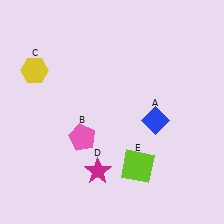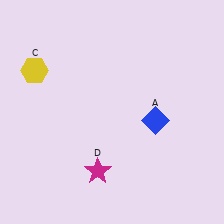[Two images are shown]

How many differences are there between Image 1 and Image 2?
There are 2 differences between the two images.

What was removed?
The pink pentagon (B), the lime square (E) were removed in Image 2.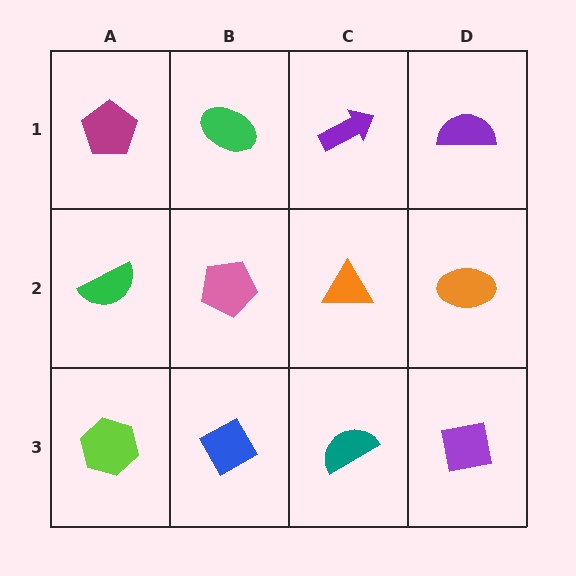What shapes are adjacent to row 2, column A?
A magenta pentagon (row 1, column A), a lime hexagon (row 3, column A), a pink pentagon (row 2, column B).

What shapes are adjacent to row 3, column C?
An orange triangle (row 2, column C), a blue diamond (row 3, column B), a purple square (row 3, column D).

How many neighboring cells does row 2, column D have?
3.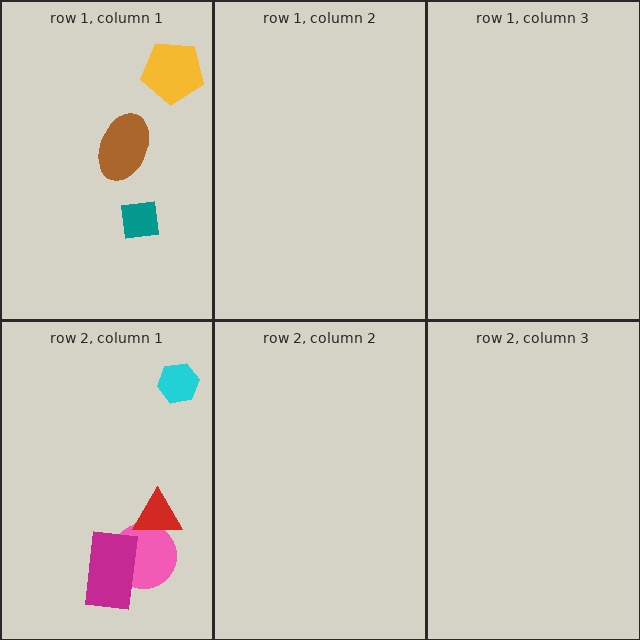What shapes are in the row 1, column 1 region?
The brown ellipse, the teal square, the yellow pentagon.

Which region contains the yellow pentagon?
The row 1, column 1 region.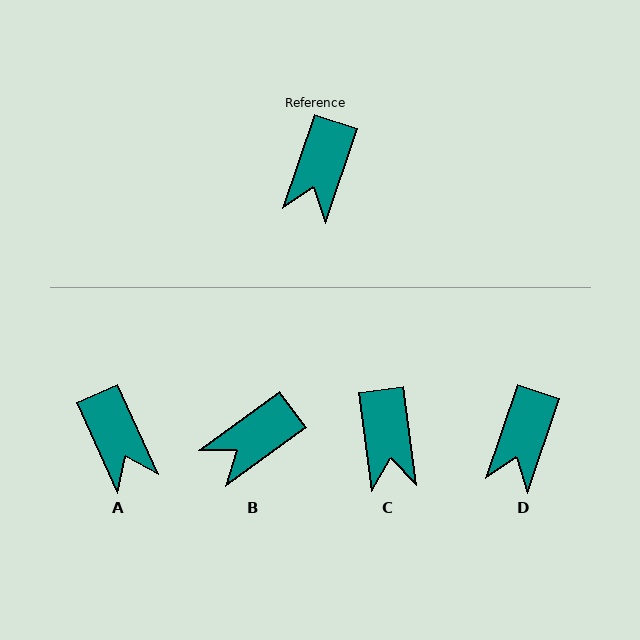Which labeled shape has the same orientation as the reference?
D.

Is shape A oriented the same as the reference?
No, it is off by about 44 degrees.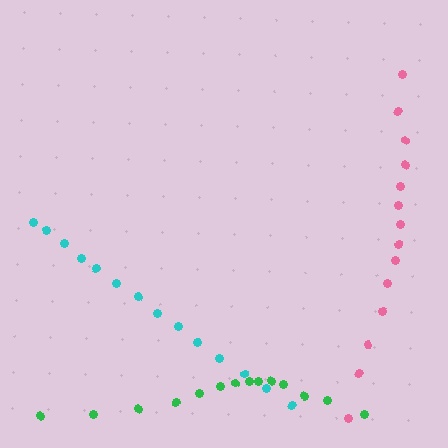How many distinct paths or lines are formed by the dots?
There are 3 distinct paths.